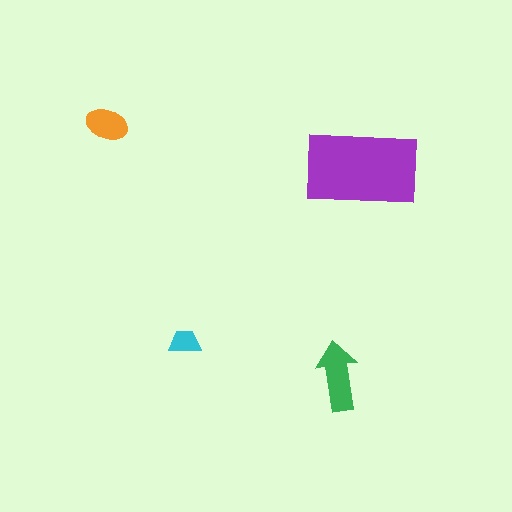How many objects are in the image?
There are 4 objects in the image.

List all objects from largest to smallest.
The purple rectangle, the green arrow, the orange ellipse, the cyan trapezoid.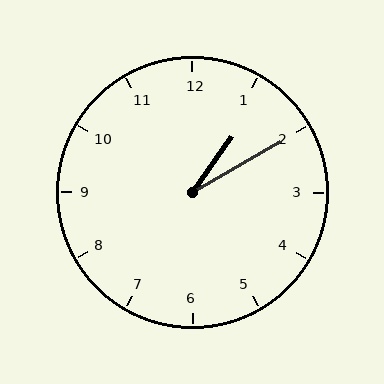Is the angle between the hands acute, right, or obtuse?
It is acute.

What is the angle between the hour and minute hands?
Approximately 25 degrees.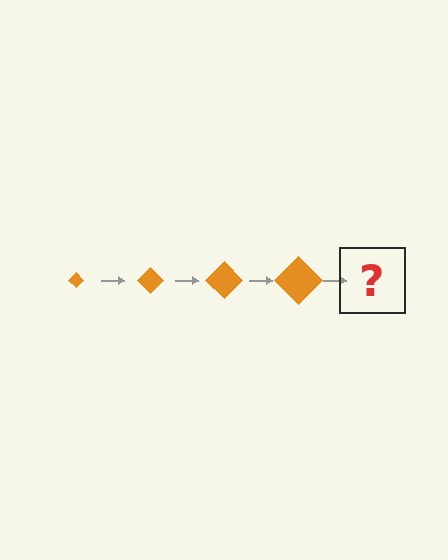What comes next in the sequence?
The next element should be an orange diamond, larger than the previous one.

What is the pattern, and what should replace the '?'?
The pattern is that the diamond gets progressively larger each step. The '?' should be an orange diamond, larger than the previous one.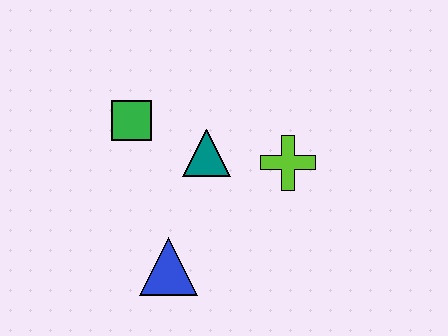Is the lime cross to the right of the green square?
Yes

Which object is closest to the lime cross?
The teal triangle is closest to the lime cross.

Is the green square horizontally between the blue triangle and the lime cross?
No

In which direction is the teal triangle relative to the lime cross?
The teal triangle is to the left of the lime cross.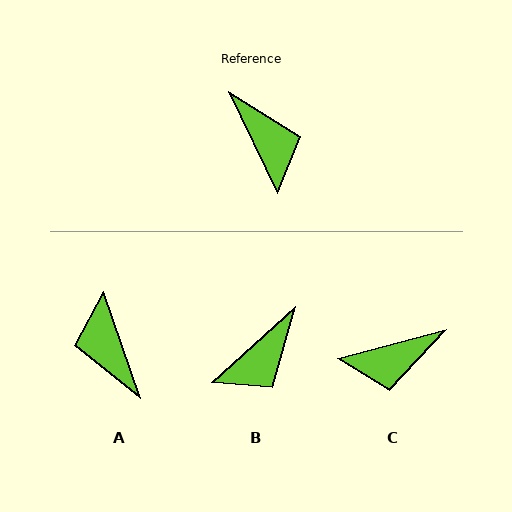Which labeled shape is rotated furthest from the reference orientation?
A, about 173 degrees away.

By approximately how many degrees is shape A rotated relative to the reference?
Approximately 173 degrees counter-clockwise.